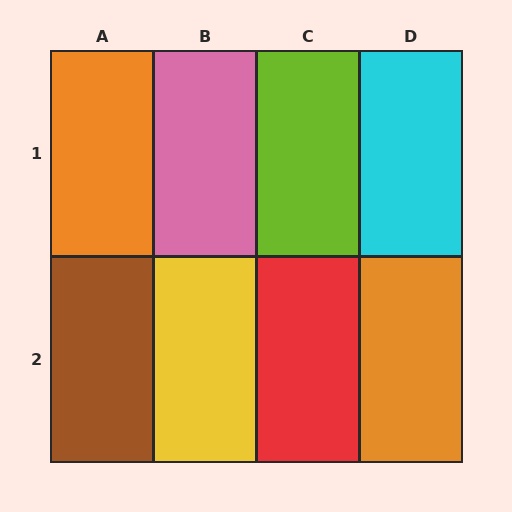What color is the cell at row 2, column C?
Red.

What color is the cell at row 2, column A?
Brown.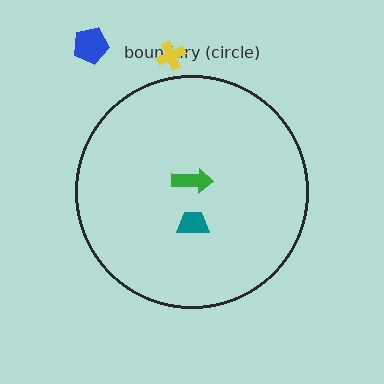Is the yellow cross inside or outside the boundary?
Outside.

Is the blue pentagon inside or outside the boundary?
Outside.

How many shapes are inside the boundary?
2 inside, 2 outside.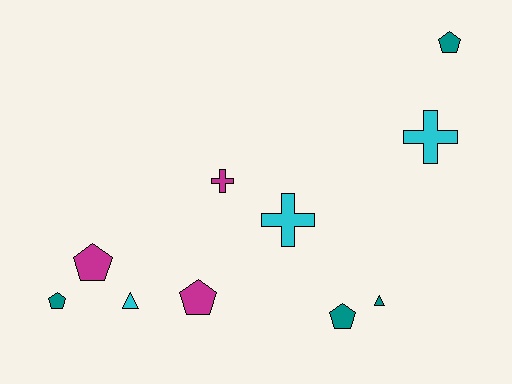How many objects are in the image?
There are 10 objects.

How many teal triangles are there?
There is 1 teal triangle.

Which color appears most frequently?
Teal, with 4 objects.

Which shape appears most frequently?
Pentagon, with 5 objects.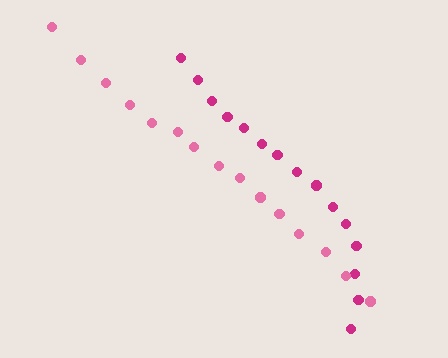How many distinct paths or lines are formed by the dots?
There are 2 distinct paths.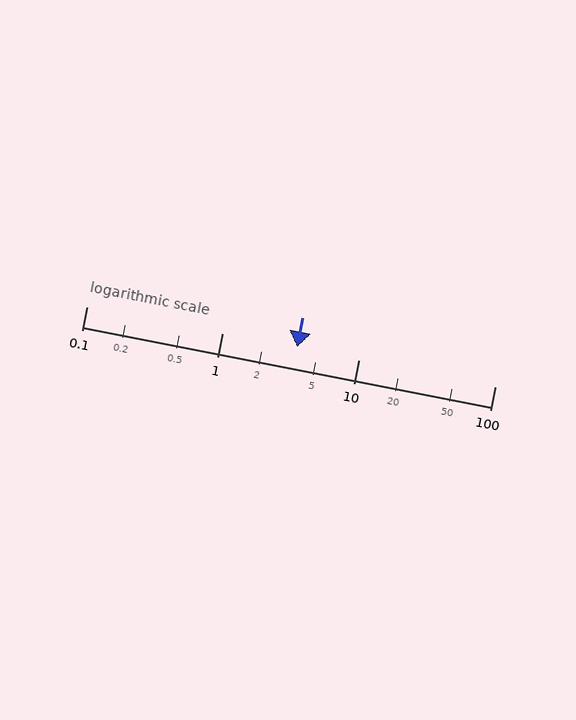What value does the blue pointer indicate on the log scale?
The pointer indicates approximately 3.5.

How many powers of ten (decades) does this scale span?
The scale spans 3 decades, from 0.1 to 100.